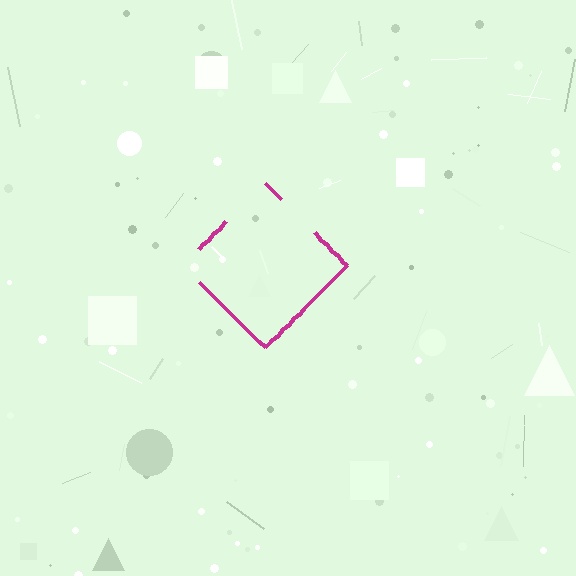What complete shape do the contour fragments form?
The contour fragments form a diamond.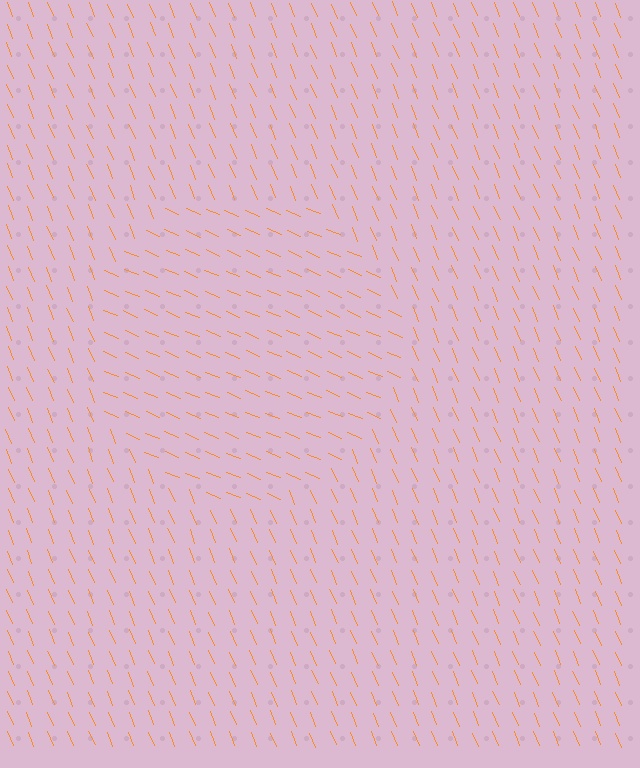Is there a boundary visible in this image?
Yes, there is a texture boundary formed by a change in line orientation.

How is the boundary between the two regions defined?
The boundary is defined purely by a change in line orientation (approximately 45 degrees difference). All lines are the same color and thickness.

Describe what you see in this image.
The image is filled with small orange line segments. A circle region in the image has lines oriented differently from the surrounding lines, creating a visible texture boundary.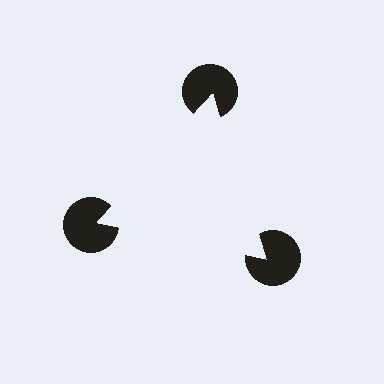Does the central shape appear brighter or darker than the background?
It typically appears slightly brighter than the background, even though no actual brightness change is drawn.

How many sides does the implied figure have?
3 sides.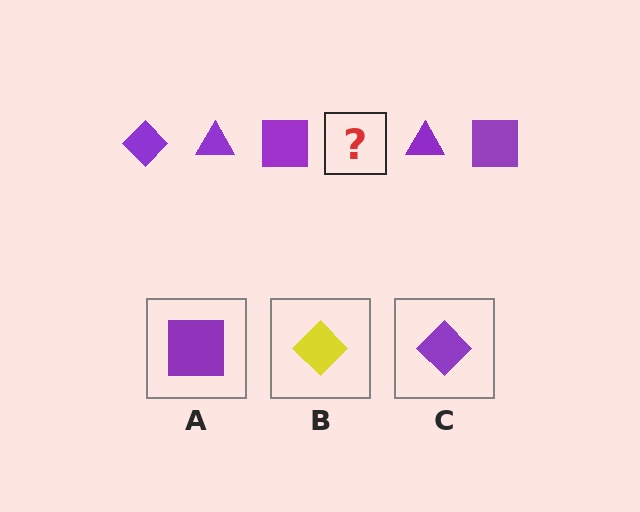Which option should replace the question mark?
Option C.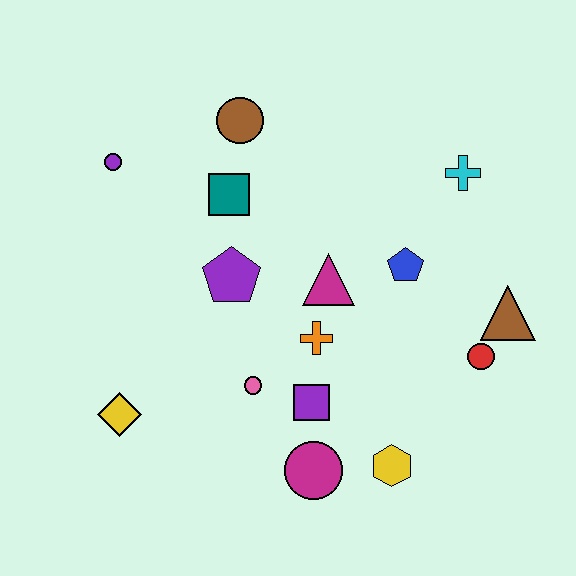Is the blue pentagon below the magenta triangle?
No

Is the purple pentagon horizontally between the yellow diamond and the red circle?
Yes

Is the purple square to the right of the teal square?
Yes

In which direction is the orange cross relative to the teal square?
The orange cross is below the teal square.